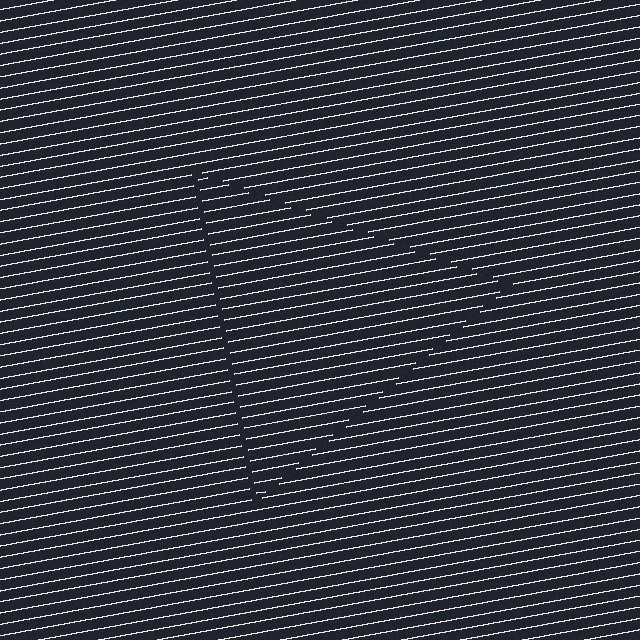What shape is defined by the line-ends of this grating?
An illusory triangle. The interior of the shape contains the same grating, shifted by half a period — the contour is defined by the phase discontinuity where line-ends from the inner and outer gratings abut.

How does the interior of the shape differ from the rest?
The interior of the shape contains the same grating, shifted by half a period — the contour is defined by the phase discontinuity where line-ends from the inner and outer gratings abut.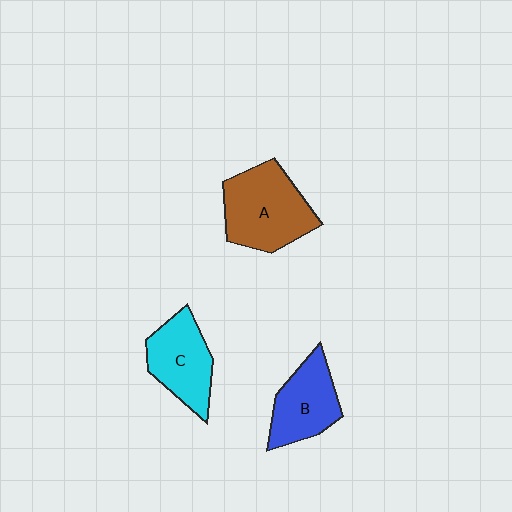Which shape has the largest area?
Shape A (brown).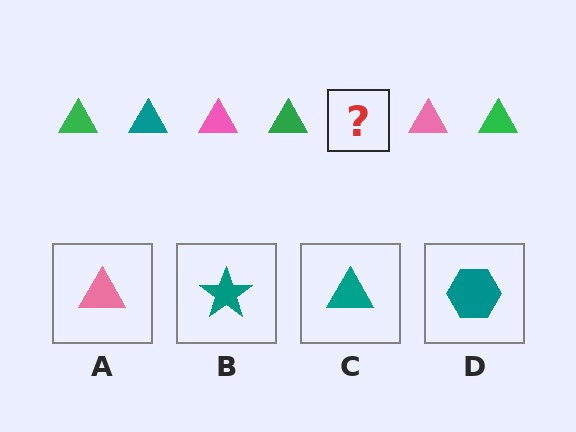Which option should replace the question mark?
Option C.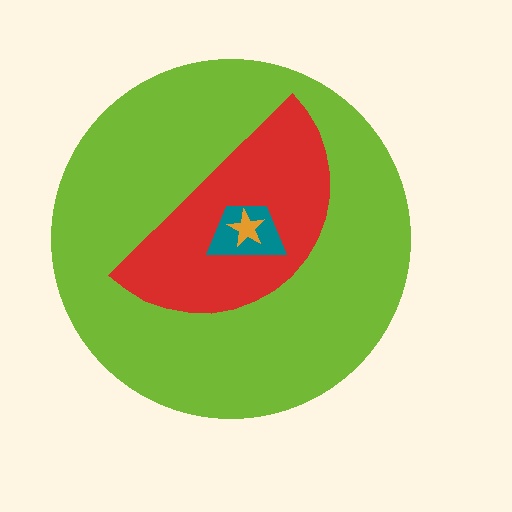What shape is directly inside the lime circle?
The red semicircle.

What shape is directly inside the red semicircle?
The teal trapezoid.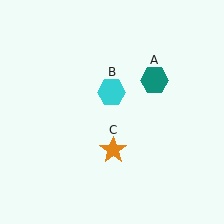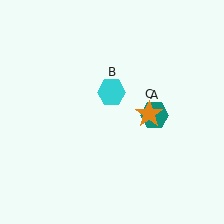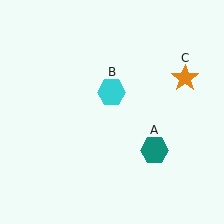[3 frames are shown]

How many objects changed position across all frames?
2 objects changed position: teal hexagon (object A), orange star (object C).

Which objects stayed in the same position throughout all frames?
Cyan hexagon (object B) remained stationary.